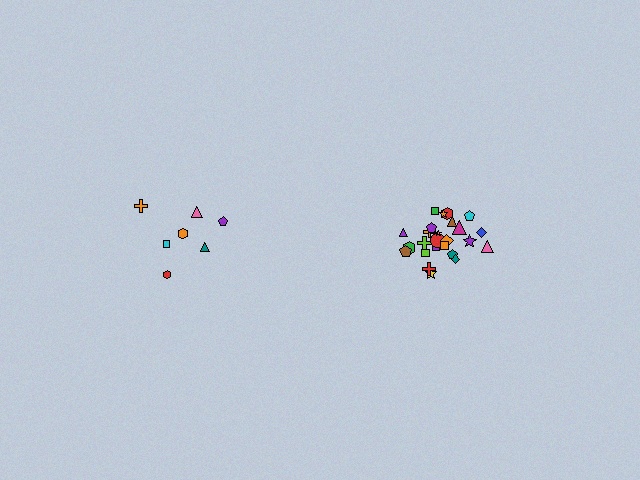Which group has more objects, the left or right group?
The right group.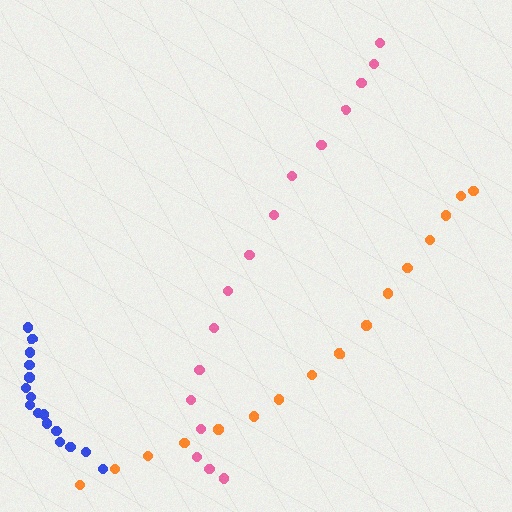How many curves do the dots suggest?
There are 3 distinct paths.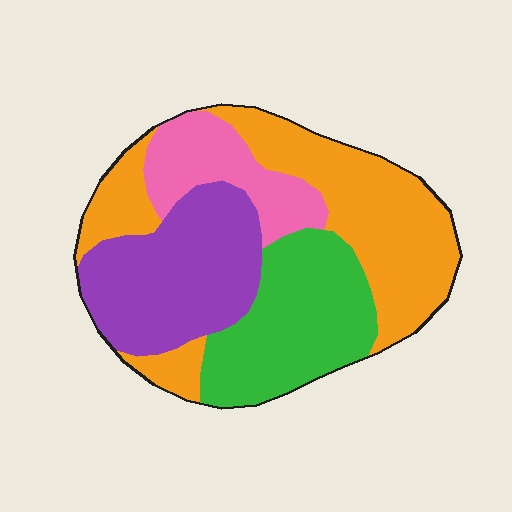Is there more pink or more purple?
Purple.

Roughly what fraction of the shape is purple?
Purple covers about 25% of the shape.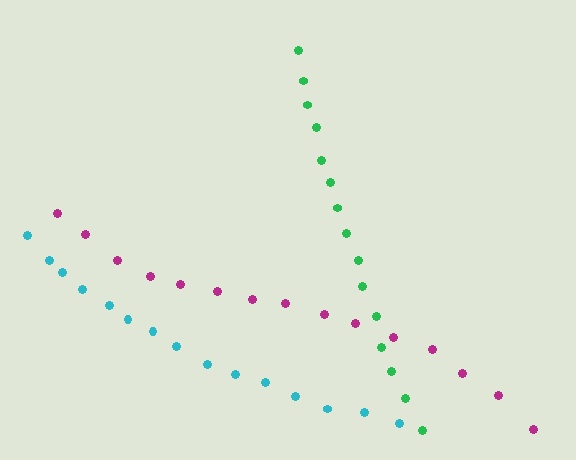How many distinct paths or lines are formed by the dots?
There are 3 distinct paths.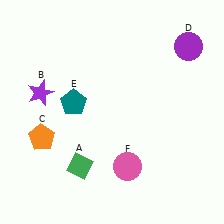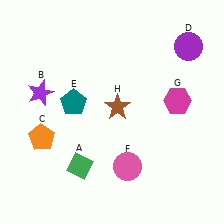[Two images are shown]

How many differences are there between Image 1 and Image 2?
There are 2 differences between the two images.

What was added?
A magenta hexagon (G), a brown star (H) were added in Image 2.